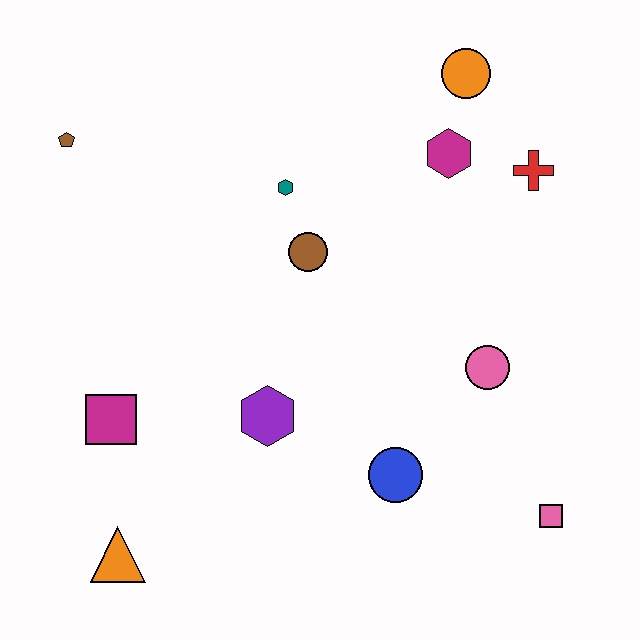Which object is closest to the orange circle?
The magenta hexagon is closest to the orange circle.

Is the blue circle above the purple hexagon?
No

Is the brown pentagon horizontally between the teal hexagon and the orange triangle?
No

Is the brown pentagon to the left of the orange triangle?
Yes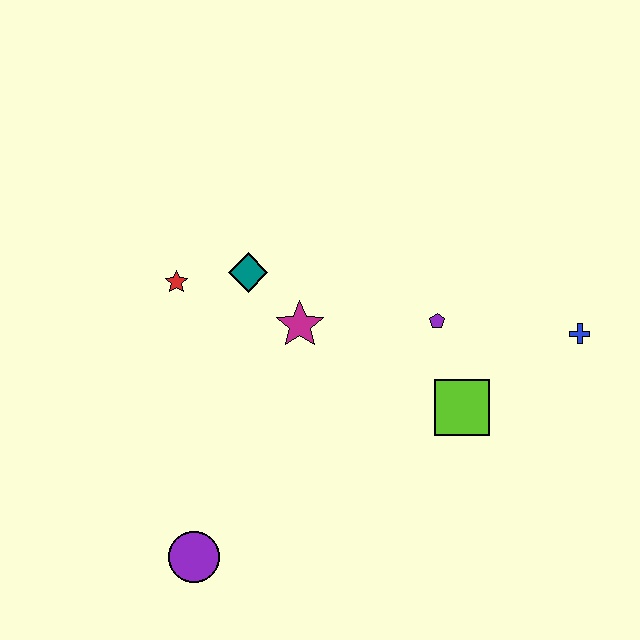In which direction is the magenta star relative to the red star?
The magenta star is to the right of the red star.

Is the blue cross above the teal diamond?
No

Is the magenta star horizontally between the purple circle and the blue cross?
Yes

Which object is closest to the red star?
The teal diamond is closest to the red star.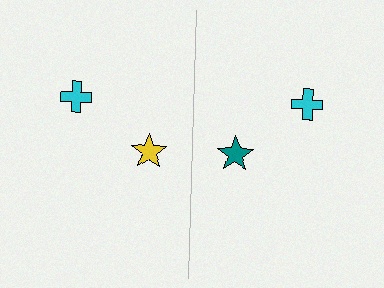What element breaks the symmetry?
The teal star on the right side breaks the symmetry — its mirror counterpart is yellow.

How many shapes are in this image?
There are 4 shapes in this image.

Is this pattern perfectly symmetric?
No, the pattern is not perfectly symmetric. The teal star on the right side breaks the symmetry — its mirror counterpart is yellow.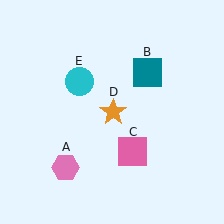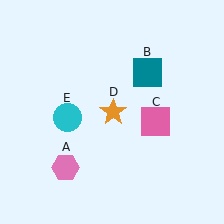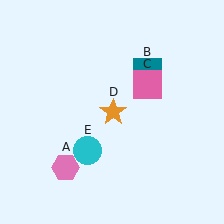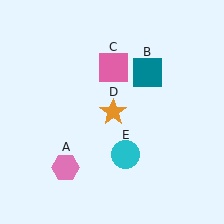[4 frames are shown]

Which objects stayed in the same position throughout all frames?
Pink hexagon (object A) and teal square (object B) and orange star (object D) remained stationary.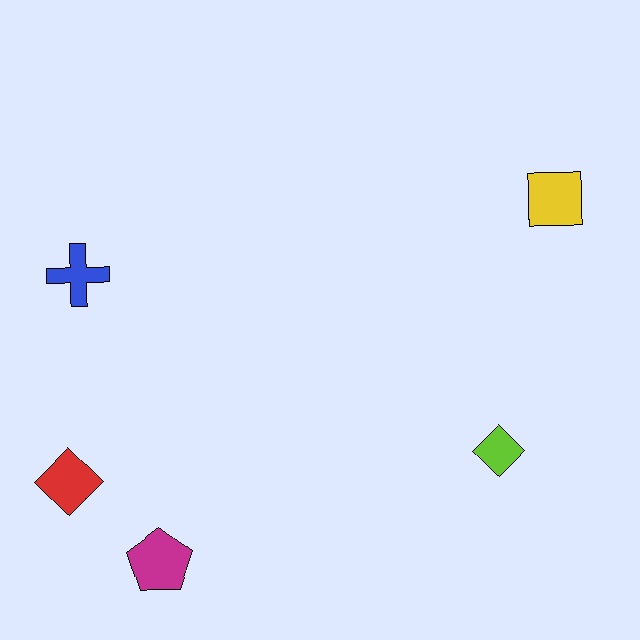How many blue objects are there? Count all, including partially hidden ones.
There is 1 blue object.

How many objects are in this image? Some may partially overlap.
There are 5 objects.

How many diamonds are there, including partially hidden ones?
There are 2 diamonds.